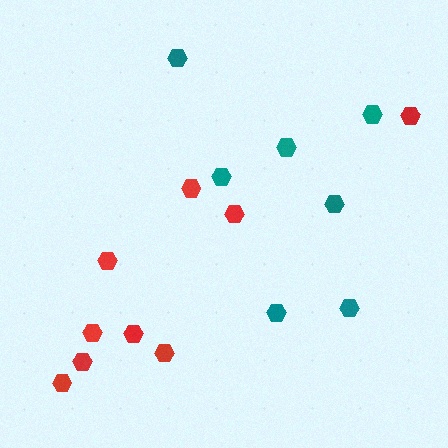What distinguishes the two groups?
There are 2 groups: one group of teal hexagons (7) and one group of red hexagons (9).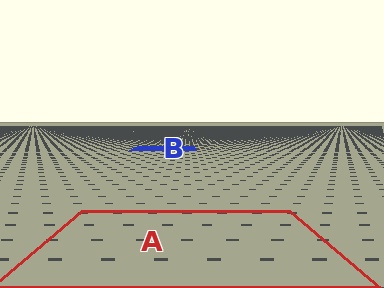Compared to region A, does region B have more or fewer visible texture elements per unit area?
Region B has more texture elements per unit area — they are packed more densely because it is farther away.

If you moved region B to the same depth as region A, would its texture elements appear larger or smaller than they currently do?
They would appear larger. At a closer depth, the same texture elements are projected at a bigger on-screen size.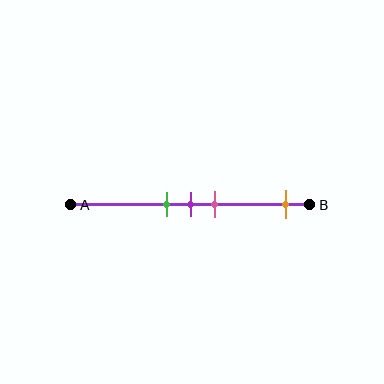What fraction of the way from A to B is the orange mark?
The orange mark is approximately 90% (0.9) of the way from A to B.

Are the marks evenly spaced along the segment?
No, the marks are not evenly spaced.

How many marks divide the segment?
There are 4 marks dividing the segment.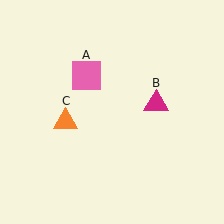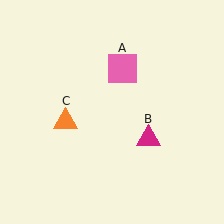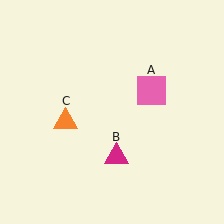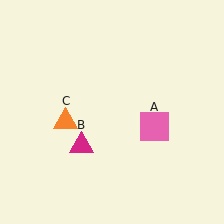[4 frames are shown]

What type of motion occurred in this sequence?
The pink square (object A), magenta triangle (object B) rotated clockwise around the center of the scene.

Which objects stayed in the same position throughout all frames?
Orange triangle (object C) remained stationary.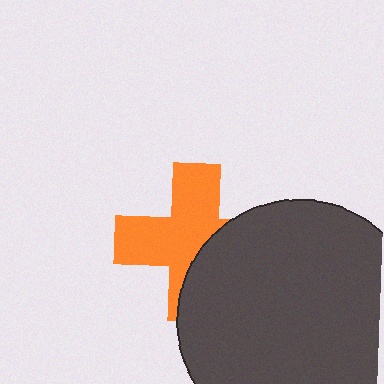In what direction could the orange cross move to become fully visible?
The orange cross could move left. That would shift it out from behind the dark gray circle entirely.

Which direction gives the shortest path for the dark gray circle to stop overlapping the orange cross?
Moving right gives the shortest separation.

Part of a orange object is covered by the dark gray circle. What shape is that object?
It is a cross.